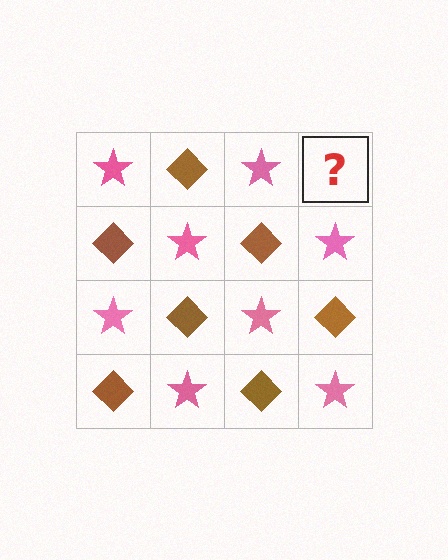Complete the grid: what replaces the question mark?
The question mark should be replaced with a brown diamond.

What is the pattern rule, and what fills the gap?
The rule is that it alternates pink star and brown diamond in a checkerboard pattern. The gap should be filled with a brown diamond.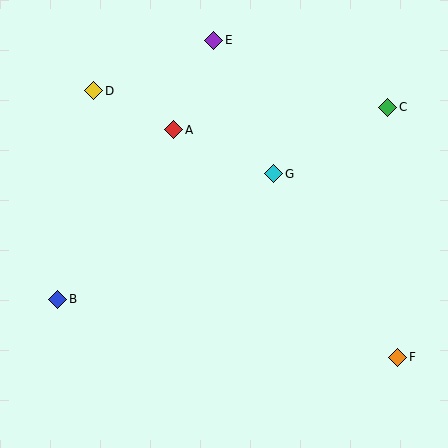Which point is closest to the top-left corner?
Point D is closest to the top-left corner.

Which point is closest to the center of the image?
Point G at (274, 174) is closest to the center.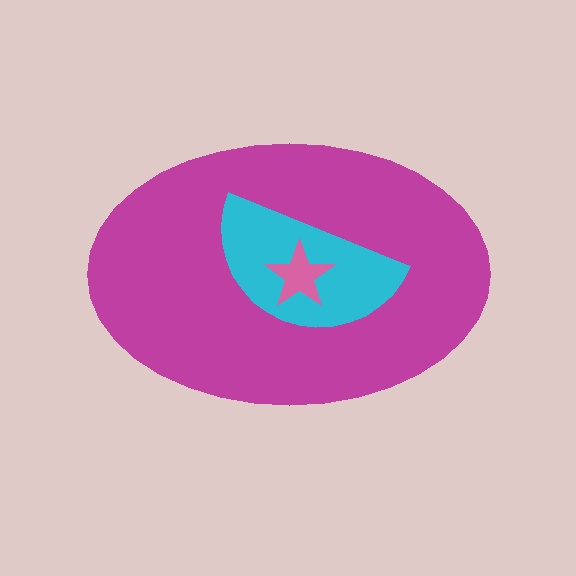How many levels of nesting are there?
3.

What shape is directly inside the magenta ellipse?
The cyan semicircle.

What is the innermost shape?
The pink star.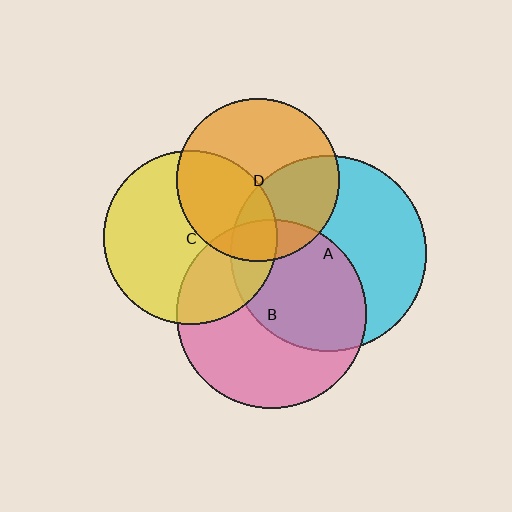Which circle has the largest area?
Circle A (cyan).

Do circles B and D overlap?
Yes.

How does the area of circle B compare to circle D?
Approximately 1.4 times.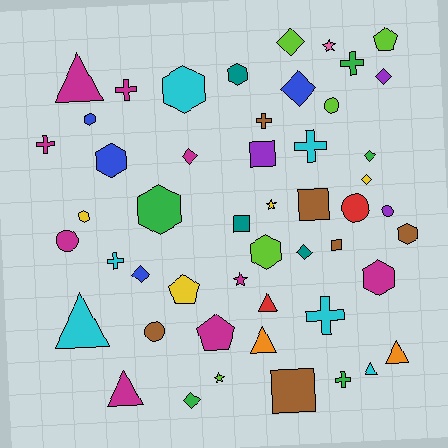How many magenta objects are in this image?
There are 9 magenta objects.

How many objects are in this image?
There are 50 objects.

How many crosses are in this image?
There are 8 crosses.